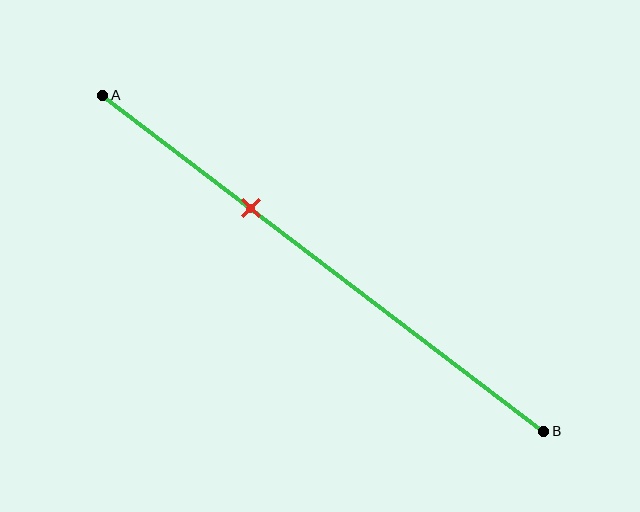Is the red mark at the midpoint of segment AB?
No, the mark is at about 35% from A, not at the 50% midpoint.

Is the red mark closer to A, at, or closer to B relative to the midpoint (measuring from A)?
The red mark is closer to point A than the midpoint of segment AB.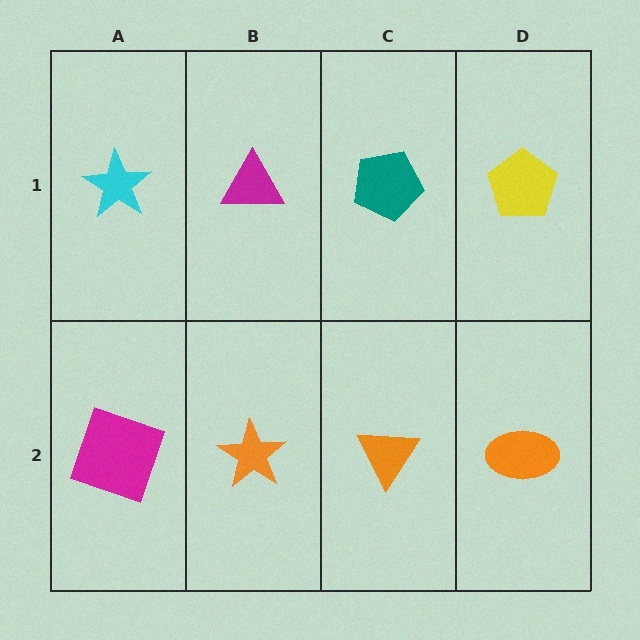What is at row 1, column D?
A yellow pentagon.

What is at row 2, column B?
An orange star.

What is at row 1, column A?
A cyan star.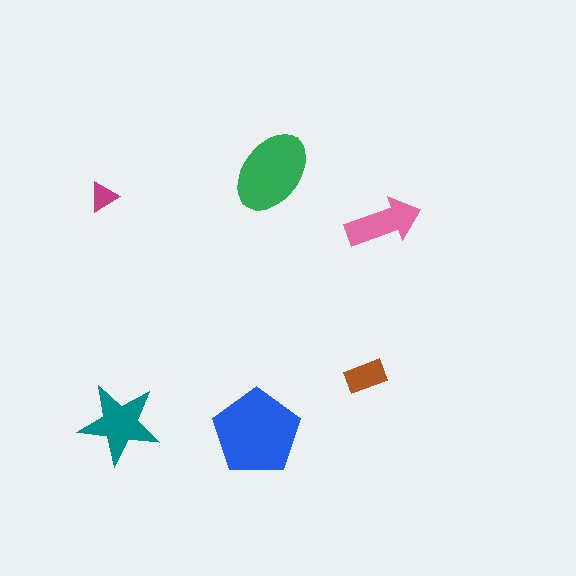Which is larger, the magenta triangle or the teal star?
The teal star.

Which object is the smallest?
The magenta triangle.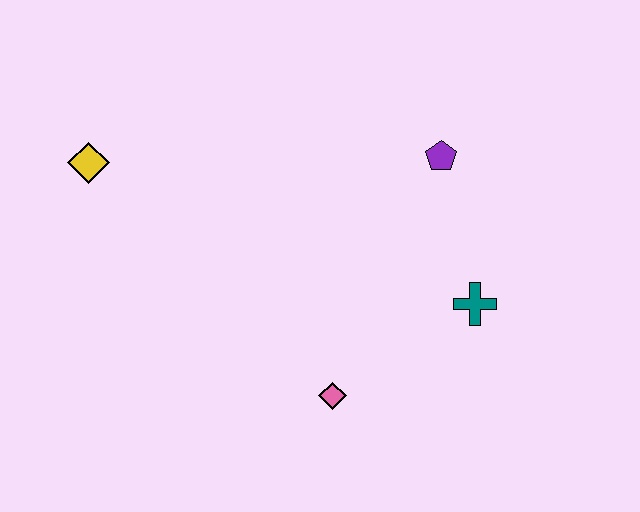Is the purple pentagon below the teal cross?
No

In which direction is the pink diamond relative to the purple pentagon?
The pink diamond is below the purple pentagon.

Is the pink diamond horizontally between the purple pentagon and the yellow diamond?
Yes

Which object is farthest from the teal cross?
The yellow diamond is farthest from the teal cross.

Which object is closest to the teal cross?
The purple pentagon is closest to the teal cross.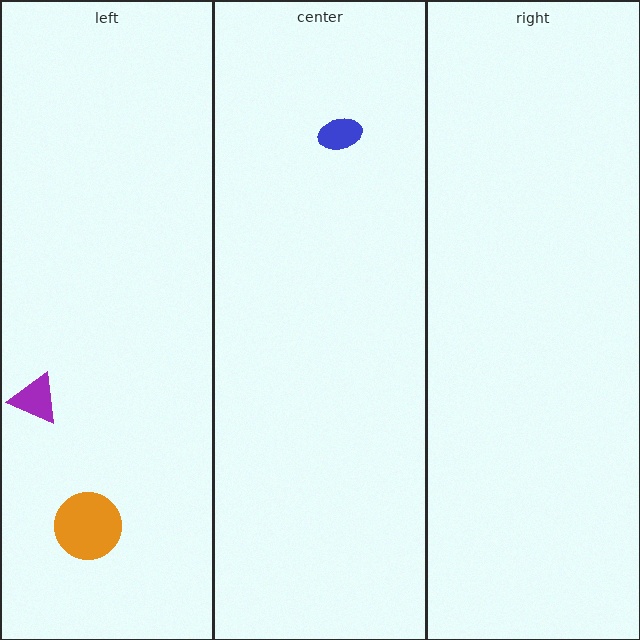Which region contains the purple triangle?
The left region.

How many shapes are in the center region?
1.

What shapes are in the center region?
The blue ellipse.